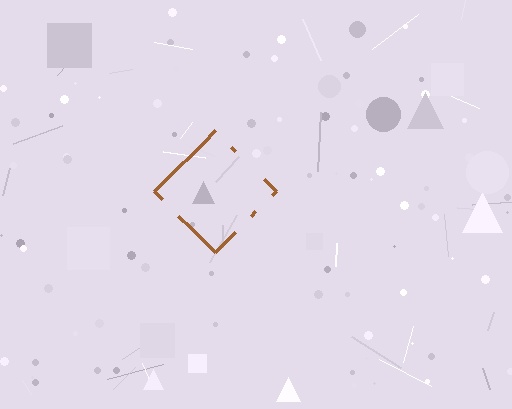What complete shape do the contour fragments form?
The contour fragments form a diamond.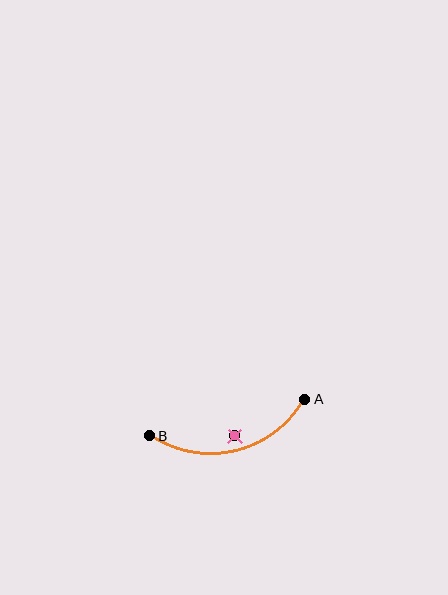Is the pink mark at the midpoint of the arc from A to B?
No — the pink mark does not lie on the arc at all. It sits slightly inside the curve.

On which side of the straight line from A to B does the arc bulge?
The arc bulges below the straight line connecting A and B.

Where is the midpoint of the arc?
The arc midpoint is the point on the curve farthest from the straight line joining A and B. It sits below that line.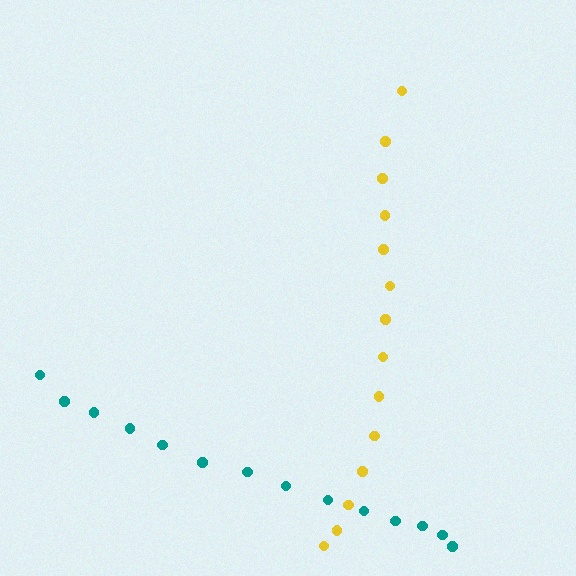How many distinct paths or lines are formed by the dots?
There are 2 distinct paths.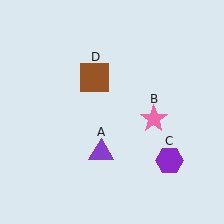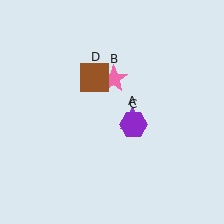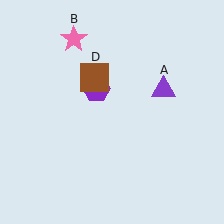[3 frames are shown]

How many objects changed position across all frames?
3 objects changed position: purple triangle (object A), pink star (object B), purple hexagon (object C).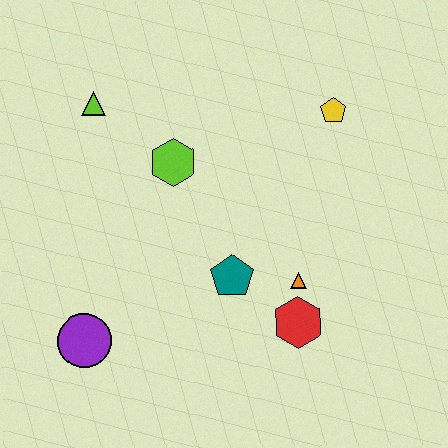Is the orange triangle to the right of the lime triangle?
Yes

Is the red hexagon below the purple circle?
No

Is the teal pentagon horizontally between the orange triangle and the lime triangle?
Yes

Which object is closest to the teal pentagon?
The orange triangle is closest to the teal pentagon.